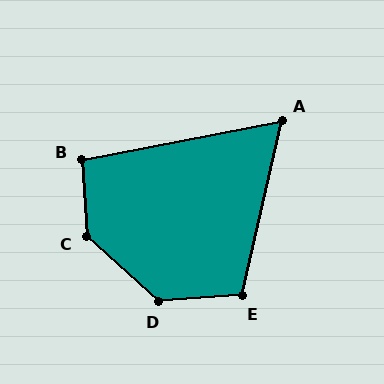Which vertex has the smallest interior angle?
A, at approximately 66 degrees.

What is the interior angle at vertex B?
Approximately 98 degrees (obtuse).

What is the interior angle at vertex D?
Approximately 133 degrees (obtuse).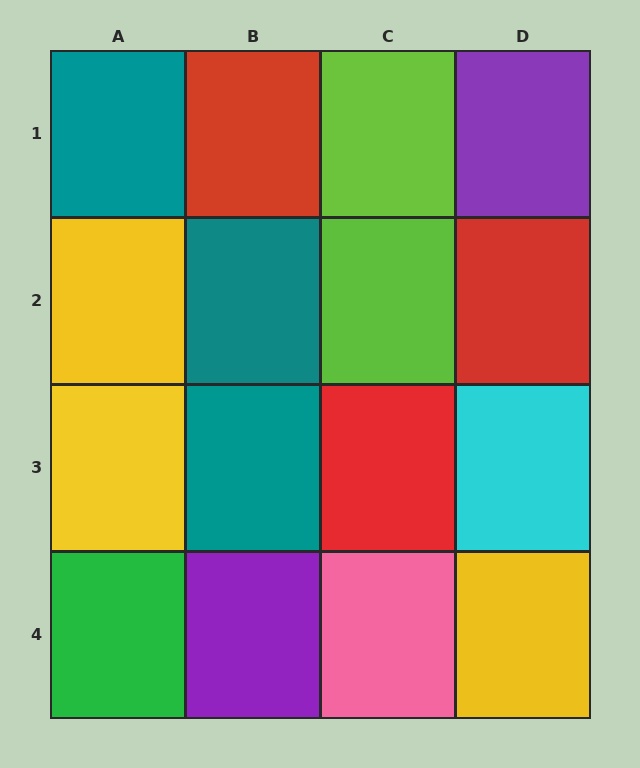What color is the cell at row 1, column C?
Lime.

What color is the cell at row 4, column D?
Yellow.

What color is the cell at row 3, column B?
Teal.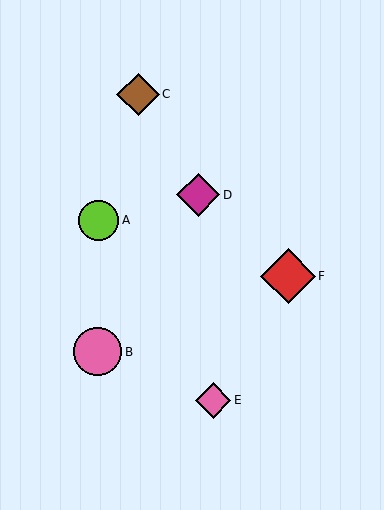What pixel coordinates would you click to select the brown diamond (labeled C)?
Click at (138, 95) to select the brown diamond C.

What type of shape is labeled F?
Shape F is a red diamond.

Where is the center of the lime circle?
The center of the lime circle is at (99, 220).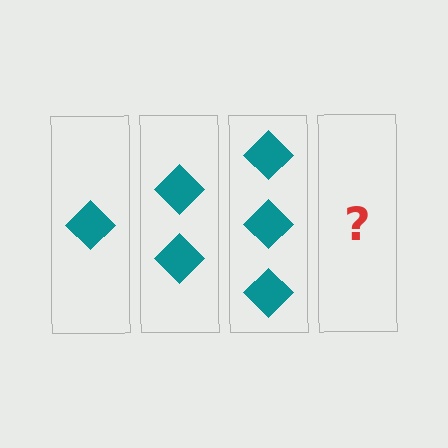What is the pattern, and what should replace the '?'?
The pattern is that each step adds one more diamond. The '?' should be 4 diamonds.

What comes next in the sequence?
The next element should be 4 diamonds.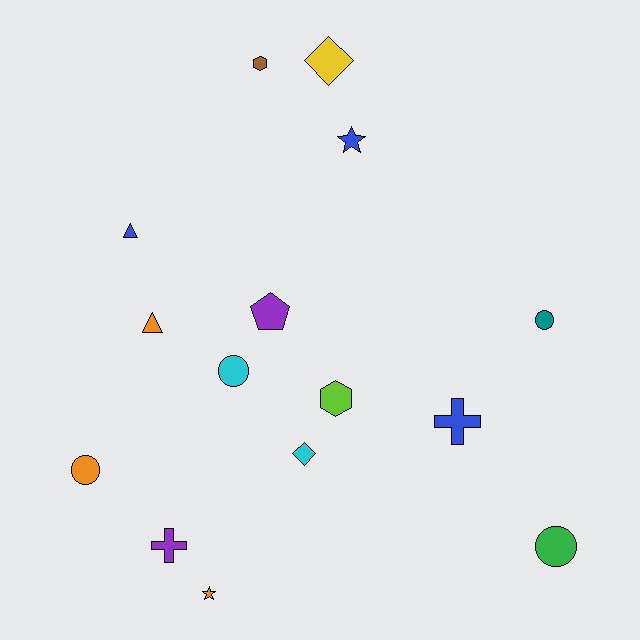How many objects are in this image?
There are 15 objects.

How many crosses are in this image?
There are 2 crosses.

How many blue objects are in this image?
There are 3 blue objects.